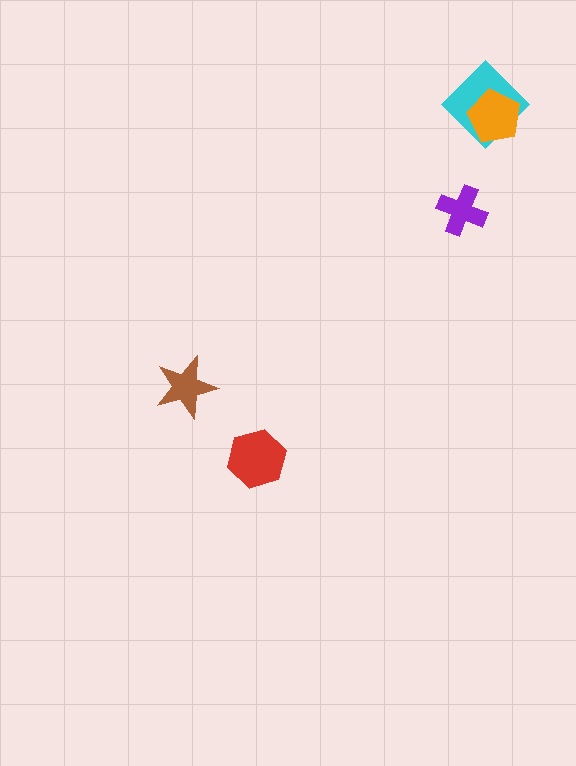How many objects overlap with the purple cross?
0 objects overlap with the purple cross.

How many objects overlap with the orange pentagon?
1 object overlaps with the orange pentagon.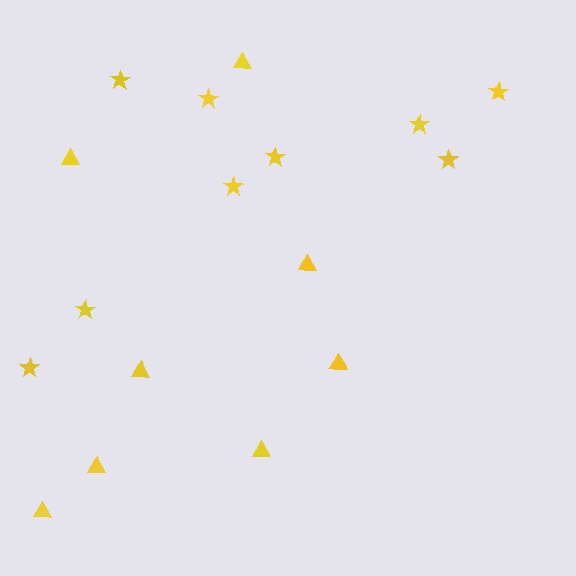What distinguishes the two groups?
There are 2 groups: one group of stars (9) and one group of triangles (8).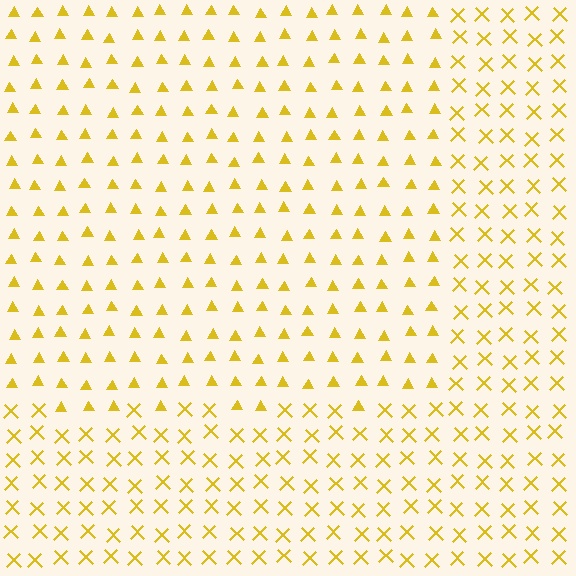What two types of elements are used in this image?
The image uses triangles inside the rectangle region and X marks outside it.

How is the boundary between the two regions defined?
The boundary is defined by a change in element shape: triangles inside vs. X marks outside. All elements share the same color and spacing.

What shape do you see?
I see a rectangle.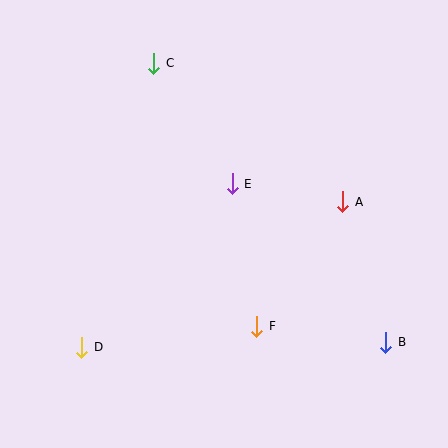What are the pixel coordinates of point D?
Point D is at (82, 347).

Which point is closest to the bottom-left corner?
Point D is closest to the bottom-left corner.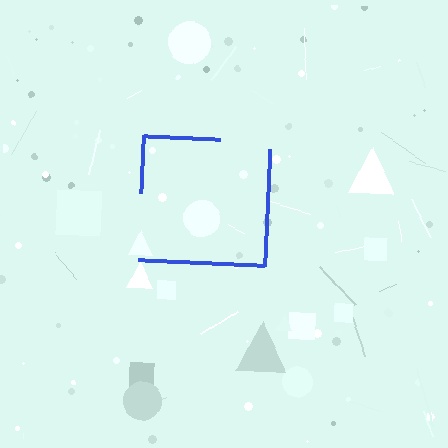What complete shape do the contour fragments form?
The contour fragments form a square.